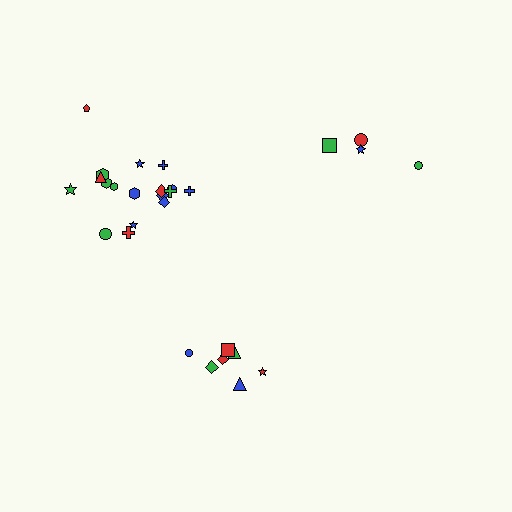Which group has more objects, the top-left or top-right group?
The top-left group.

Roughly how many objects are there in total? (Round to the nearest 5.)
Roughly 30 objects in total.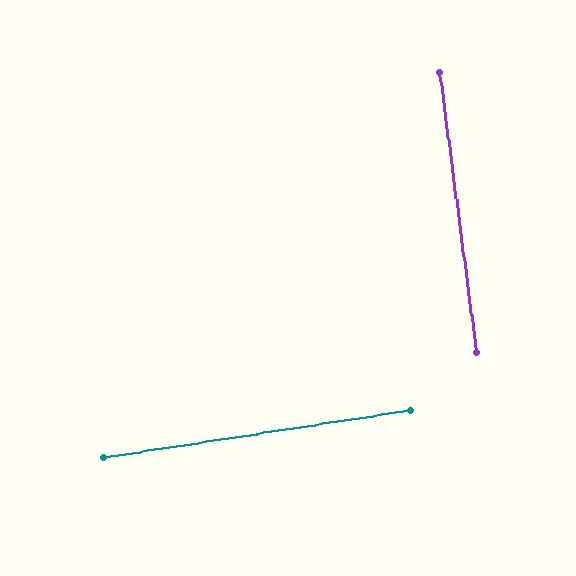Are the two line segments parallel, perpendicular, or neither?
Perpendicular — they meet at approximately 89°.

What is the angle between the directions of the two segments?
Approximately 89 degrees.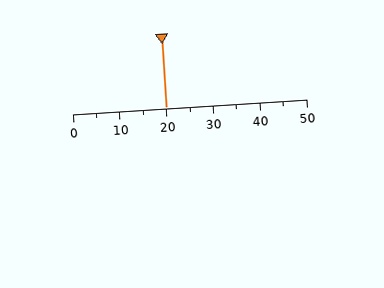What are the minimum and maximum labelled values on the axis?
The axis runs from 0 to 50.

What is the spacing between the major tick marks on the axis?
The major ticks are spaced 10 apart.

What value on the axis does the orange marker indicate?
The marker indicates approximately 20.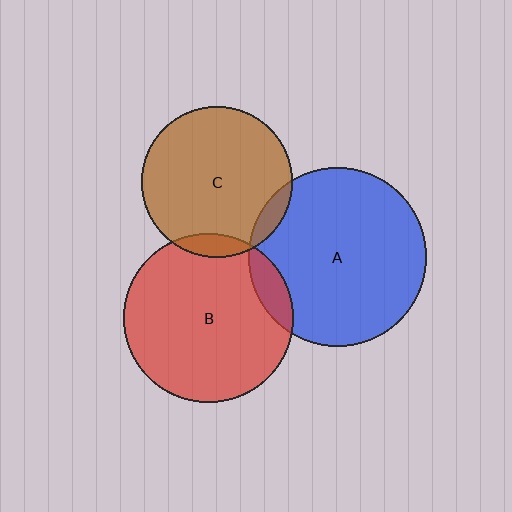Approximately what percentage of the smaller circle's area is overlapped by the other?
Approximately 10%.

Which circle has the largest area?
Circle A (blue).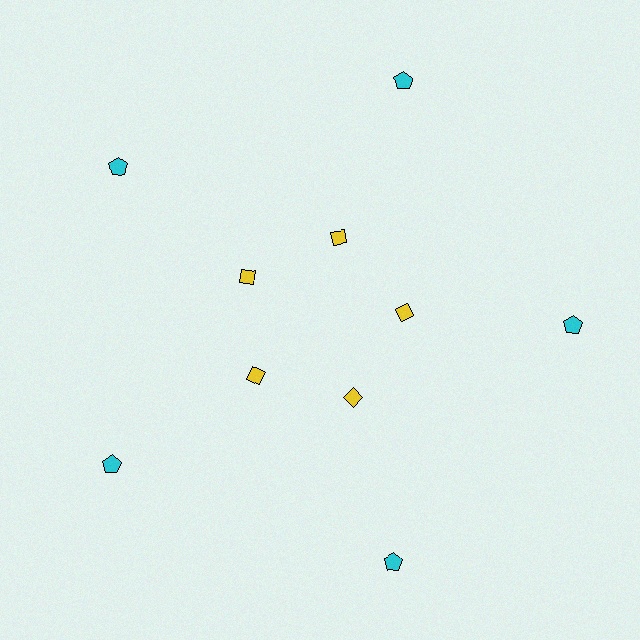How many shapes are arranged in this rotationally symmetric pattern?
There are 10 shapes, arranged in 5 groups of 2.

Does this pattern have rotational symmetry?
Yes, this pattern has 5-fold rotational symmetry. It looks the same after rotating 72 degrees around the center.